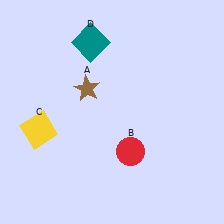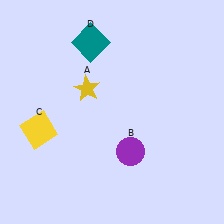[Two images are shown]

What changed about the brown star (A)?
In Image 1, A is brown. In Image 2, it changed to yellow.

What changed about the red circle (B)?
In Image 1, B is red. In Image 2, it changed to purple.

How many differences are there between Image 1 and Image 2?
There are 2 differences between the two images.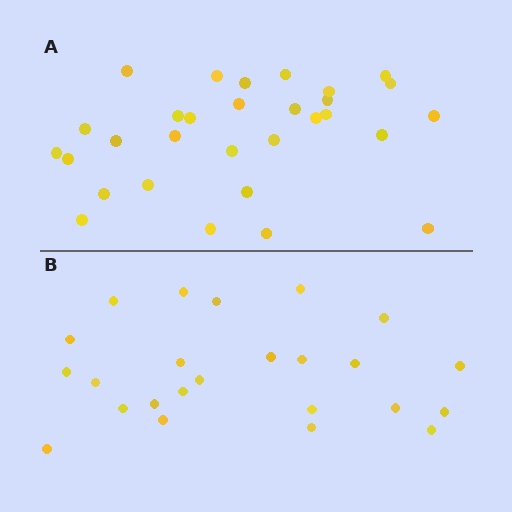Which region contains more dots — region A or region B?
Region A (the top region) has more dots.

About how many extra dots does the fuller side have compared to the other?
Region A has about 6 more dots than region B.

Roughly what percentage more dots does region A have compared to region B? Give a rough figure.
About 25% more.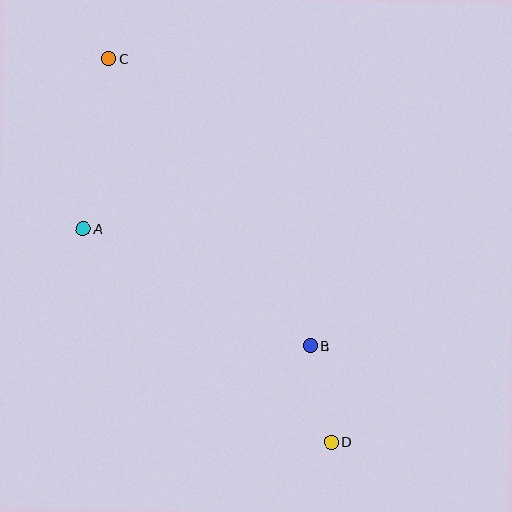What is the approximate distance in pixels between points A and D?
The distance between A and D is approximately 327 pixels.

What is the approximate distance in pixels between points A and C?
The distance between A and C is approximately 172 pixels.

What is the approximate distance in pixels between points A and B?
The distance between A and B is approximately 256 pixels.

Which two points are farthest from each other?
Points C and D are farthest from each other.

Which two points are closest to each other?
Points B and D are closest to each other.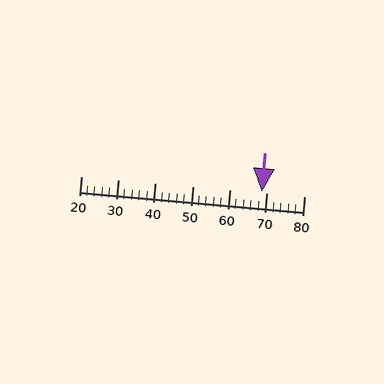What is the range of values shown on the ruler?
The ruler shows values from 20 to 80.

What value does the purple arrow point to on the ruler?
The purple arrow points to approximately 69.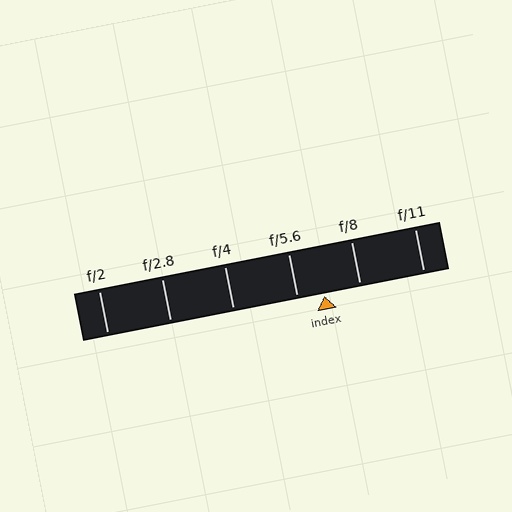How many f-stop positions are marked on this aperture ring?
There are 6 f-stop positions marked.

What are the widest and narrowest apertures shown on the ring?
The widest aperture shown is f/2 and the narrowest is f/11.